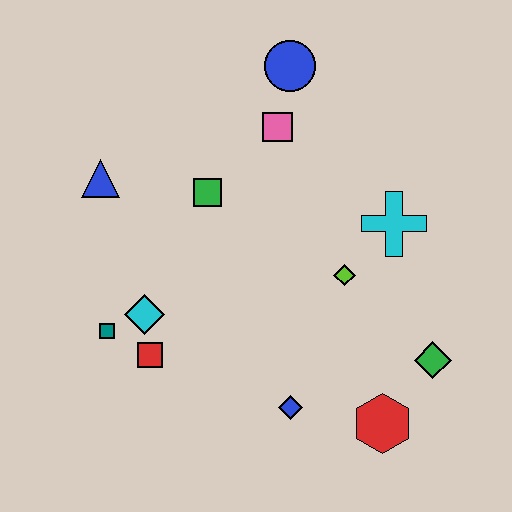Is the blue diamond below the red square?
Yes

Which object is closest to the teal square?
The cyan diamond is closest to the teal square.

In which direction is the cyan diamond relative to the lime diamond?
The cyan diamond is to the left of the lime diamond.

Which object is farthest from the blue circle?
The red hexagon is farthest from the blue circle.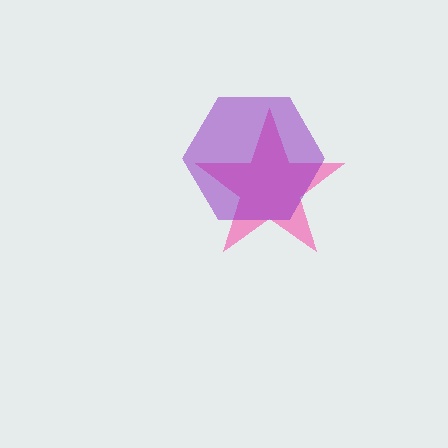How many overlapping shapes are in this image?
There are 2 overlapping shapes in the image.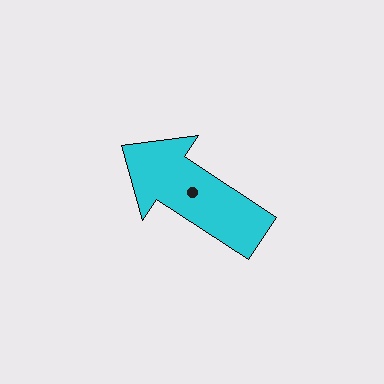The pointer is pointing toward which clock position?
Roughly 10 o'clock.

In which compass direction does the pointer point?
Northwest.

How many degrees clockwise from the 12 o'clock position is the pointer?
Approximately 303 degrees.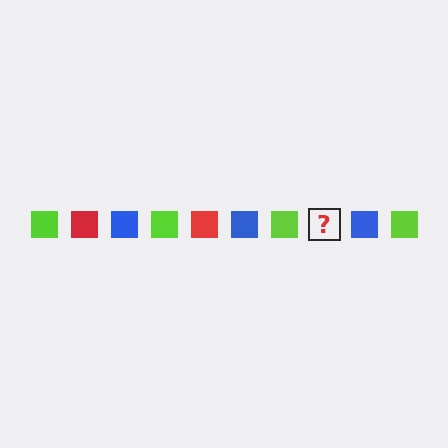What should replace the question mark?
The question mark should be replaced with a red square.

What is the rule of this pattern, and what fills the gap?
The rule is that the pattern cycles through lime, red, blue squares. The gap should be filled with a red square.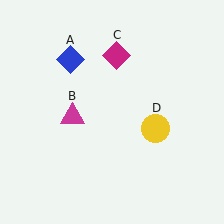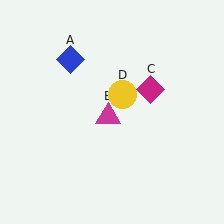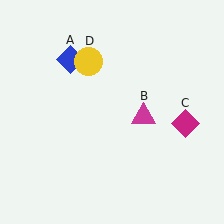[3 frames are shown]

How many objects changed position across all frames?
3 objects changed position: magenta triangle (object B), magenta diamond (object C), yellow circle (object D).